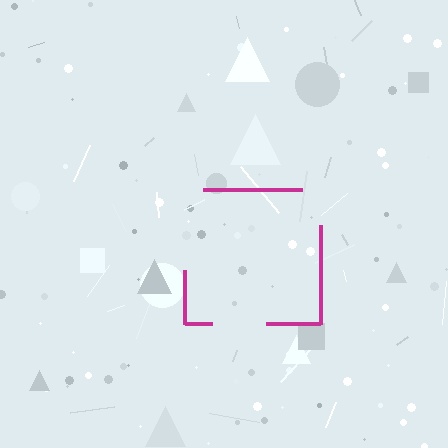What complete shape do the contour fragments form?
The contour fragments form a square.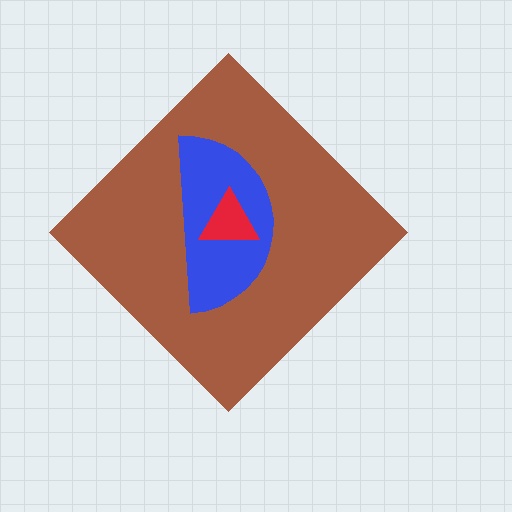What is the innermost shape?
The red triangle.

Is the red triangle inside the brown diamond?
Yes.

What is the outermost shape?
The brown diamond.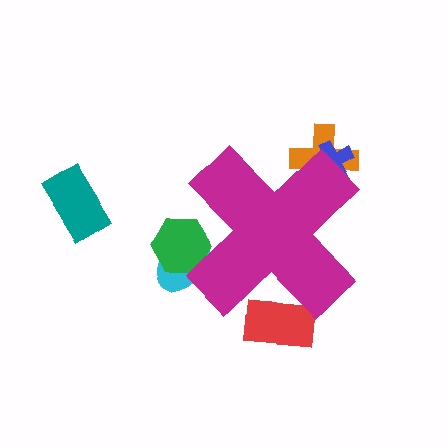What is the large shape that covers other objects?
A magenta cross.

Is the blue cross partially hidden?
Yes, the blue cross is partially hidden behind the magenta cross.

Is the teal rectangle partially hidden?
No, the teal rectangle is fully visible.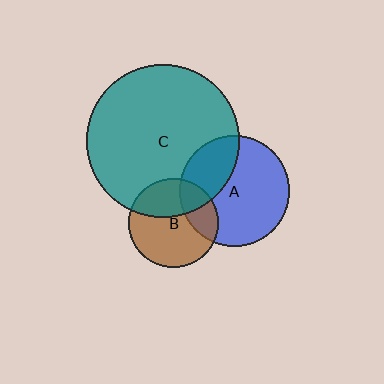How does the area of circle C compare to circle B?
Approximately 3.0 times.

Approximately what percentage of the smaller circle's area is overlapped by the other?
Approximately 30%.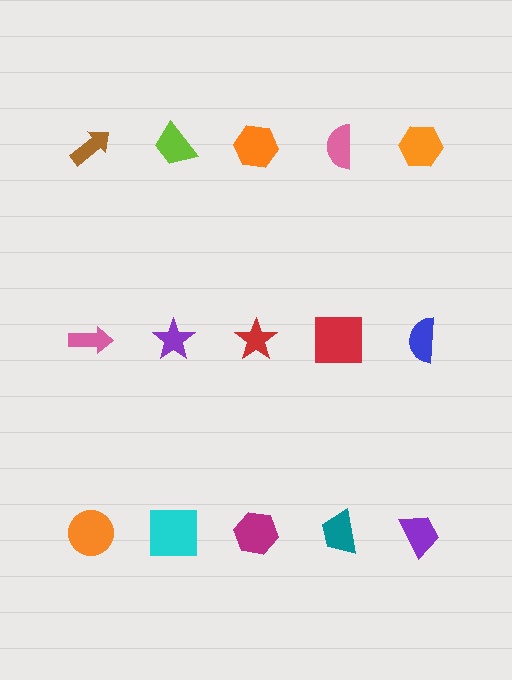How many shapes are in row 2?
5 shapes.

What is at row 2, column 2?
A purple star.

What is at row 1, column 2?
A lime trapezoid.